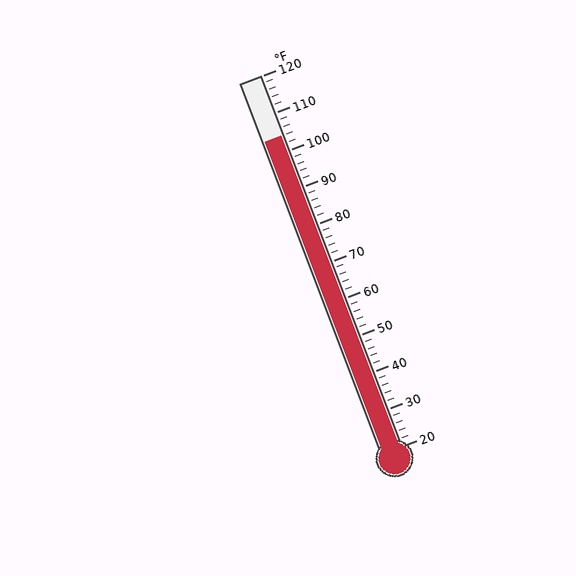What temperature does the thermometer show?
The thermometer shows approximately 104°F.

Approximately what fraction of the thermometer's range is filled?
The thermometer is filled to approximately 85% of its range.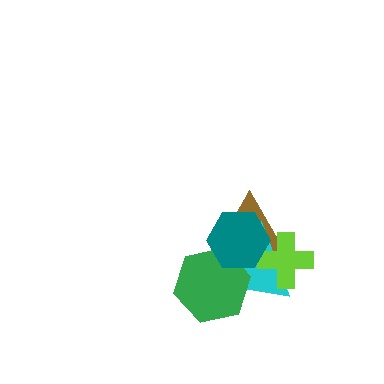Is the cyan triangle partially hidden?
Yes, it is partially covered by another shape.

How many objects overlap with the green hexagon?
3 objects overlap with the green hexagon.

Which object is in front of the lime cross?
The teal hexagon is in front of the lime cross.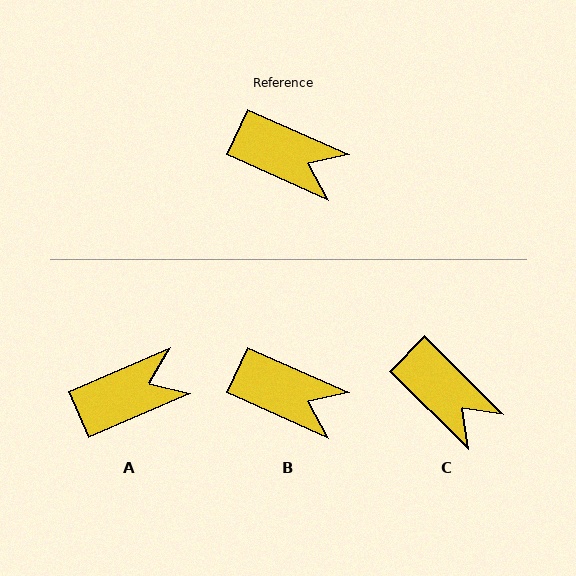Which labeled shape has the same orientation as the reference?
B.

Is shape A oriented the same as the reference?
No, it is off by about 47 degrees.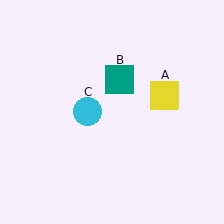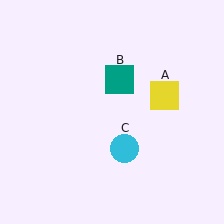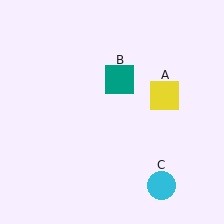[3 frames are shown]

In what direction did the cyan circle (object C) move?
The cyan circle (object C) moved down and to the right.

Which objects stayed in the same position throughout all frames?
Yellow square (object A) and teal square (object B) remained stationary.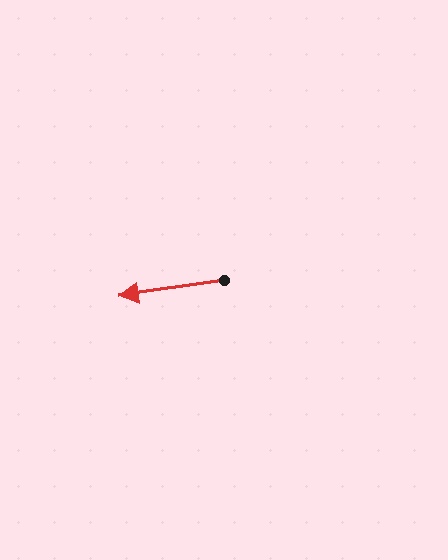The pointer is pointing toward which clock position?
Roughly 9 o'clock.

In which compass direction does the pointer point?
West.